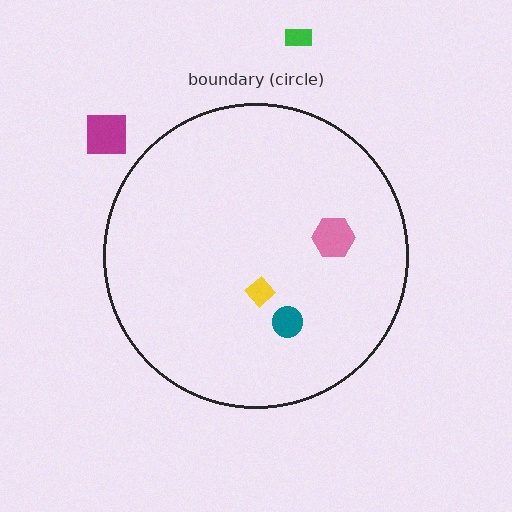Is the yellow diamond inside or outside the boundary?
Inside.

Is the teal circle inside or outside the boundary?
Inside.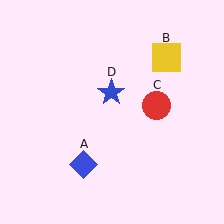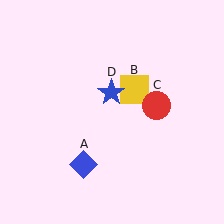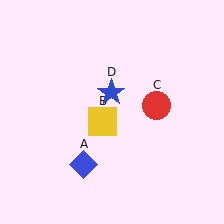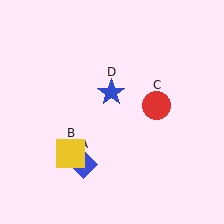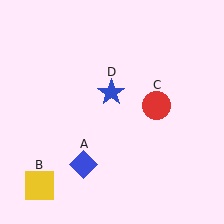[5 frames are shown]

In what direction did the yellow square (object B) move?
The yellow square (object B) moved down and to the left.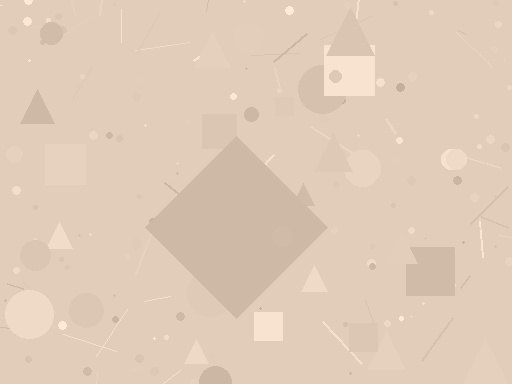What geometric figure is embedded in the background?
A diamond is embedded in the background.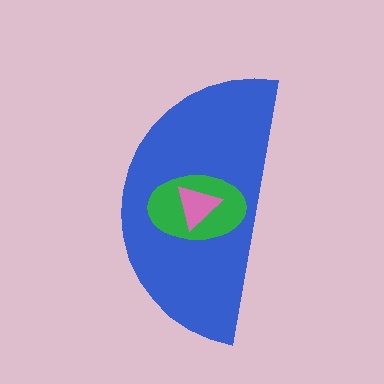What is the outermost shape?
The blue semicircle.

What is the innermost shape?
The pink triangle.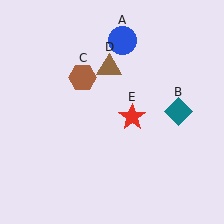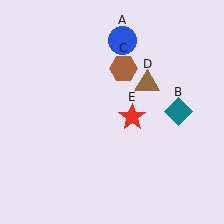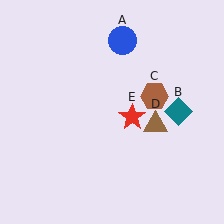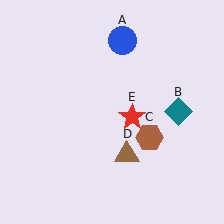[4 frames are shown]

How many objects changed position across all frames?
2 objects changed position: brown hexagon (object C), brown triangle (object D).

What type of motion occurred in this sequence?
The brown hexagon (object C), brown triangle (object D) rotated clockwise around the center of the scene.